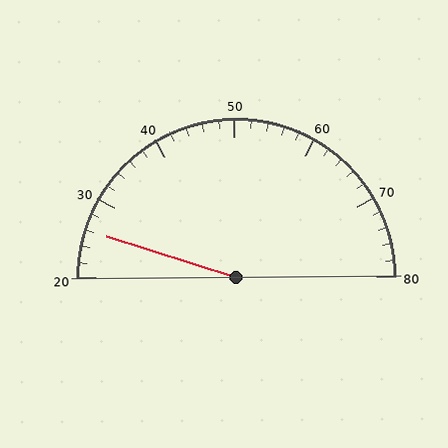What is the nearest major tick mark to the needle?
The nearest major tick mark is 30.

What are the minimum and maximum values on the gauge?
The gauge ranges from 20 to 80.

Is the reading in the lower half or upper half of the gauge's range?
The reading is in the lower half of the range (20 to 80).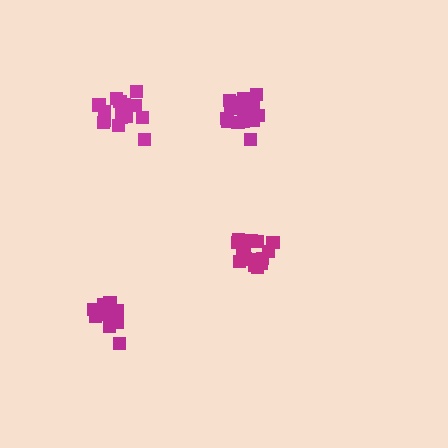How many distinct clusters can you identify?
There are 4 distinct clusters.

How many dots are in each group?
Group 1: 19 dots, Group 2: 16 dots, Group 3: 18 dots, Group 4: 15 dots (68 total).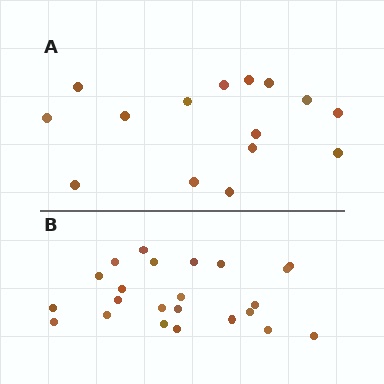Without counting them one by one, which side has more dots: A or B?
Region B (the bottom region) has more dots.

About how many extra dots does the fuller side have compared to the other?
Region B has roughly 8 or so more dots than region A.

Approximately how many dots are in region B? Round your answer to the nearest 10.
About 20 dots. (The exact count is 23, which rounds to 20.)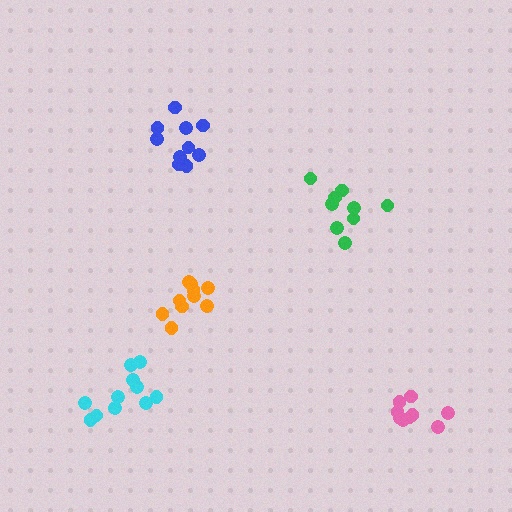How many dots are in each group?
Group 1: 9 dots, Group 2: 11 dots, Group 3: 10 dots, Group 4: 10 dots, Group 5: 9 dots (49 total).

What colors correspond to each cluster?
The clusters are colored: green, cyan, orange, blue, pink.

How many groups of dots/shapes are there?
There are 5 groups.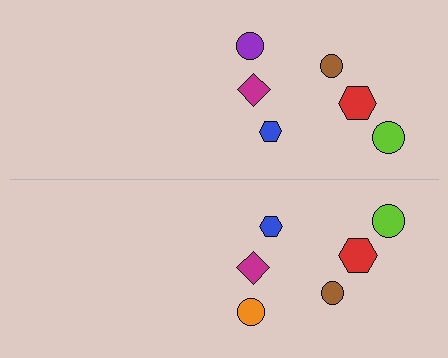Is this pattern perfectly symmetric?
No, the pattern is not perfectly symmetric. The orange circle on the bottom side breaks the symmetry — its mirror counterpart is purple.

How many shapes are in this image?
There are 12 shapes in this image.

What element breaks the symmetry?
The orange circle on the bottom side breaks the symmetry — its mirror counterpart is purple.